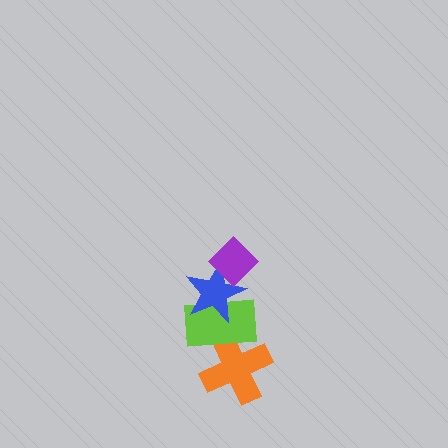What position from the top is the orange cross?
The orange cross is 4th from the top.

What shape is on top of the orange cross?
The lime rectangle is on top of the orange cross.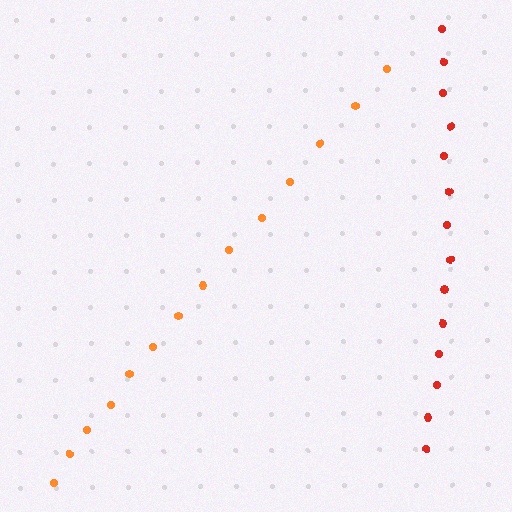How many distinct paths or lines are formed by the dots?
There are 2 distinct paths.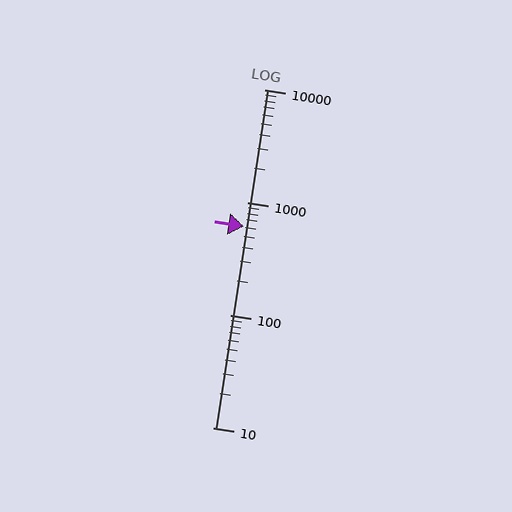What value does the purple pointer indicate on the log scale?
The pointer indicates approximately 610.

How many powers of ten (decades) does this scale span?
The scale spans 3 decades, from 10 to 10000.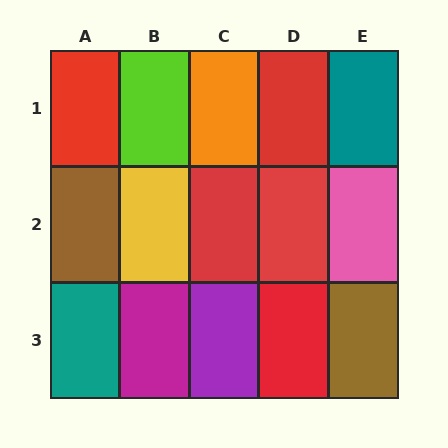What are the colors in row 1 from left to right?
Red, lime, orange, red, teal.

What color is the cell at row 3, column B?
Magenta.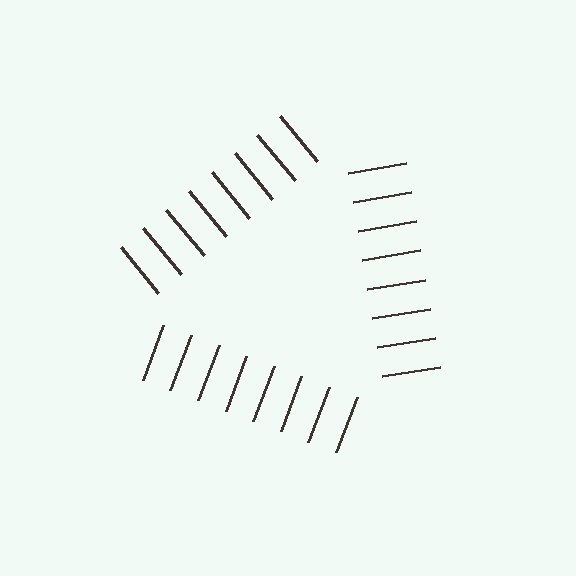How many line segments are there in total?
24 — 8 along each of the 3 edges.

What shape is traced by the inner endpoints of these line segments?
An illusory triangle — the line segments terminate on its edges but no continuous stroke is drawn.